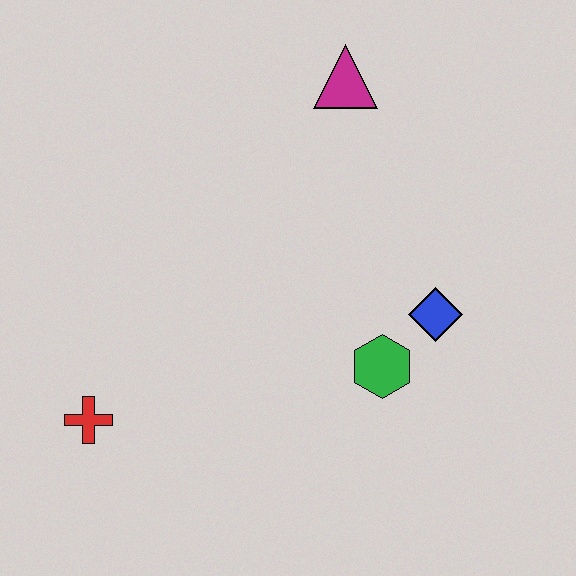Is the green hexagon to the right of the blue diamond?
No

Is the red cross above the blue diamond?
No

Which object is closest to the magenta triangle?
The blue diamond is closest to the magenta triangle.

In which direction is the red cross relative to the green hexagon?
The red cross is to the left of the green hexagon.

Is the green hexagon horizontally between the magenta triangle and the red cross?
No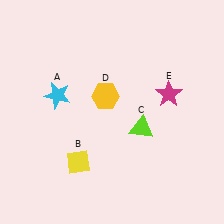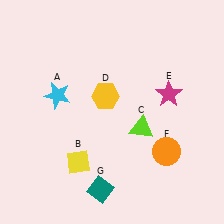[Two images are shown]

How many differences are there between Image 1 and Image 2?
There are 2 differences between the two images.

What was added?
An orange circle (F), a teal diamond (G) were added in Image 2.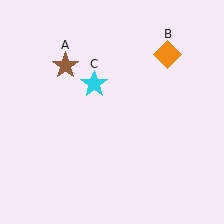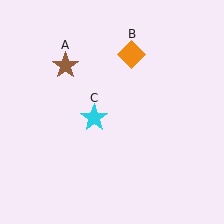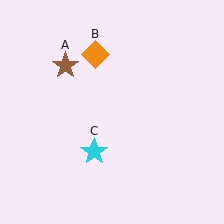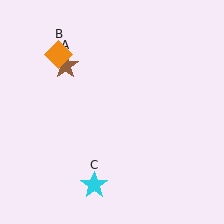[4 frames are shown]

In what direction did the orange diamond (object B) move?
The orange diamond (object B) moved left.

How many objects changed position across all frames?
2 objects changed position: orange diamond (object B), cyan star (object C).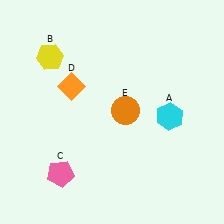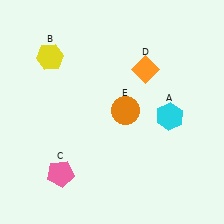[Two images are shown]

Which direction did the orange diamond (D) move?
The orange diamond (D) moved right.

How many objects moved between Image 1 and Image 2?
1 object moved between the two images.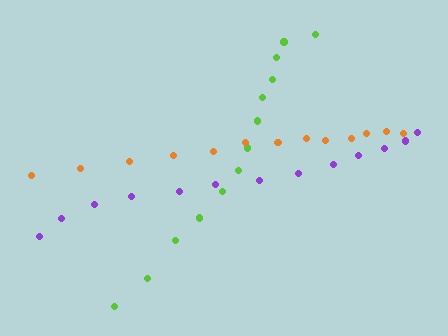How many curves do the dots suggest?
There are 3 distinct paths.